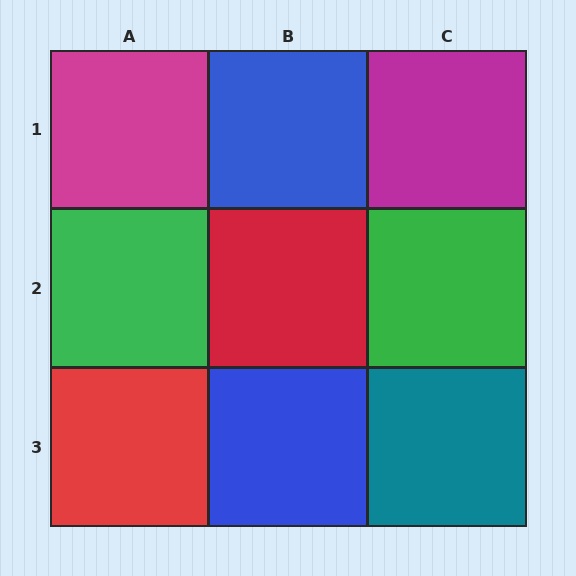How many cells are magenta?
2 cells are magenta.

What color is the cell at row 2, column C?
Green.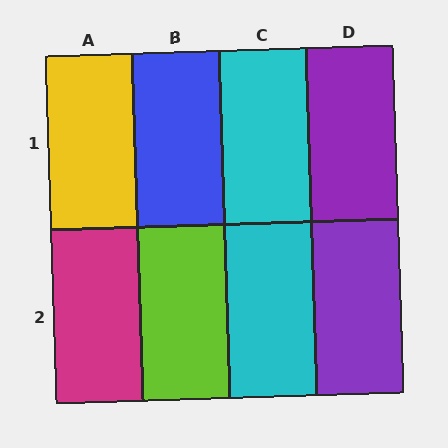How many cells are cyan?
2 cells are cyan.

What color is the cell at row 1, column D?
Purple.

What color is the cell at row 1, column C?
Cyan.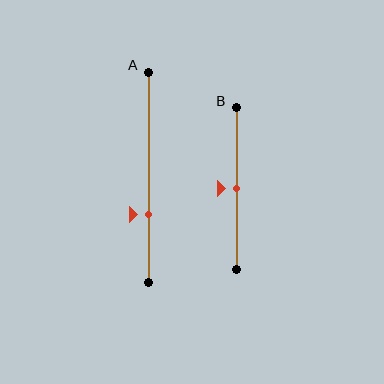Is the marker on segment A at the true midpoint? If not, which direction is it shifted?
No, the marker on segment A is shifted downward by about 18% of the segment length.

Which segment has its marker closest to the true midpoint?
Segment B has its marker closest to the true midpoint.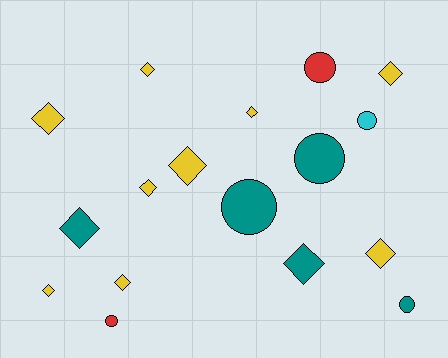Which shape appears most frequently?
Diamond, with 11 objects.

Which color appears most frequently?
Yellow, with 9 objects.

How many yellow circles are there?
There are no yellow circles.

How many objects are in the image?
There are 17 objects.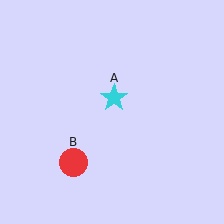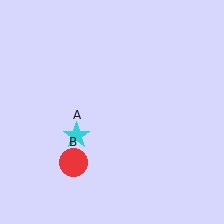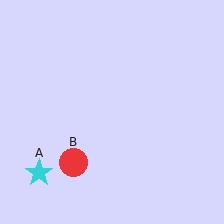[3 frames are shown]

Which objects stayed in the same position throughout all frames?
Red circle (object B) remained stationary.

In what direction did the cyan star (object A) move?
The cyan star (object A) moved down and to the left.